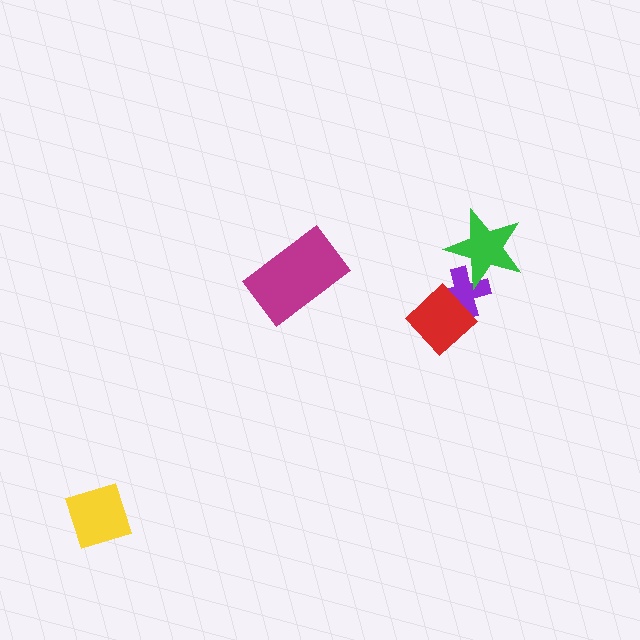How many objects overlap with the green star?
1 object overlaps with the green star.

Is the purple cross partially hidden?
Yes, it is partially covered by another shape.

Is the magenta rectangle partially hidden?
No, no other shape covers it.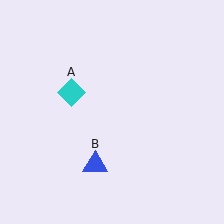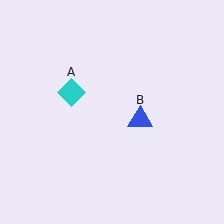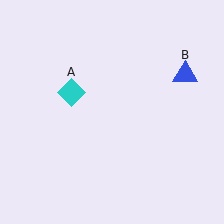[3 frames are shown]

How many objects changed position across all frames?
1 object changed position: blue triangle (object B).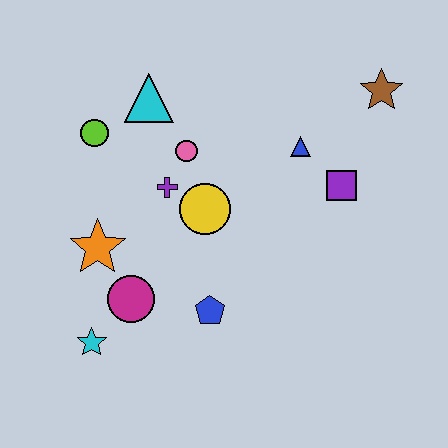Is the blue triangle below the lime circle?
Yes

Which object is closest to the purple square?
The blue triangle is closest to the purple square.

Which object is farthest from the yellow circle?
The brown star is farthest from the yellow circle.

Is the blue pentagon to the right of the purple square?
No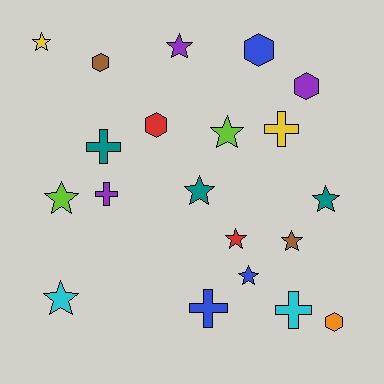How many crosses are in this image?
There are 5 crosses.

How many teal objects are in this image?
There are 3 teal objects.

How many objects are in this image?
There are 20 objects.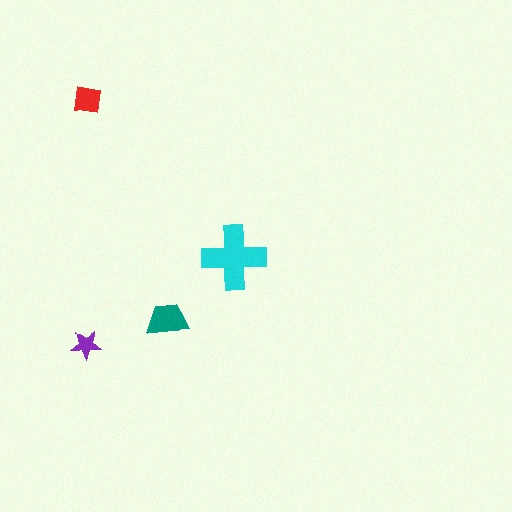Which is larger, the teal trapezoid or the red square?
The teal trapezoid.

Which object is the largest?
The cyan cross.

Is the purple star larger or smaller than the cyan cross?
Smaller.